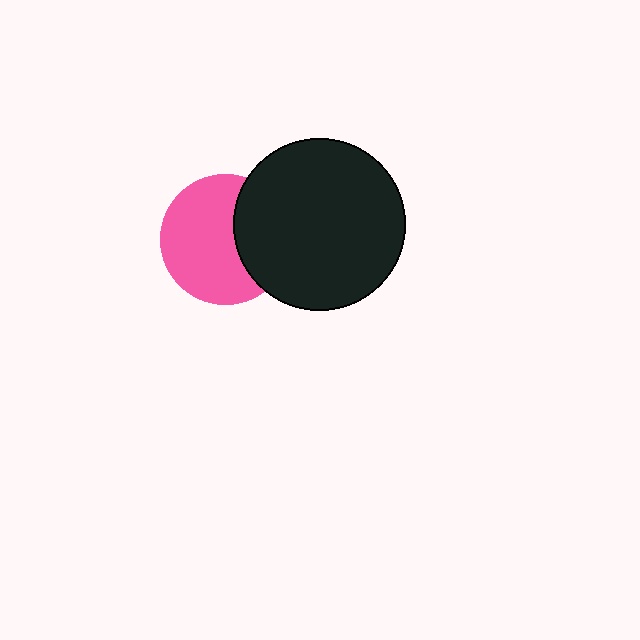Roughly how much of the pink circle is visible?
Most of it is visible (roughly 66%).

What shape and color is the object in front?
The object in front is a black circle.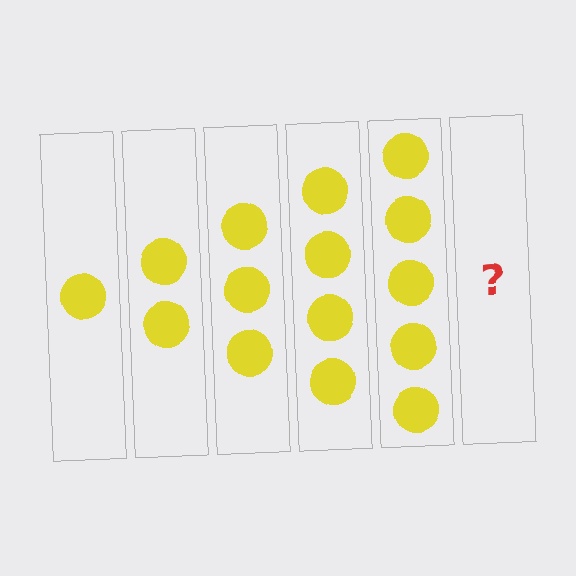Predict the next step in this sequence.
The next step is 6 circles.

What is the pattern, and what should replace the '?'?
The pattern is that each step adds one more circle. The '?' should be 6 circles.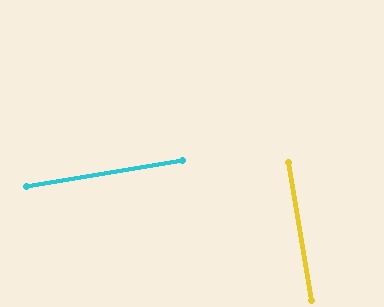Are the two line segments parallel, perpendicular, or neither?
Perpendicular — they meet at approximately 90°.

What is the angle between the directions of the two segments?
Approximately 90 degrees.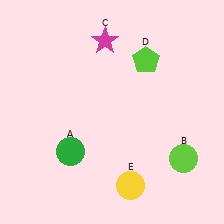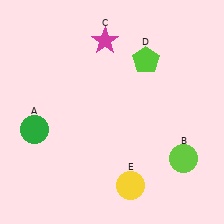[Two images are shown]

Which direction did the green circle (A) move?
The green circle (A) moved left.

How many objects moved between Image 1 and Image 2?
1 object moved between the two images.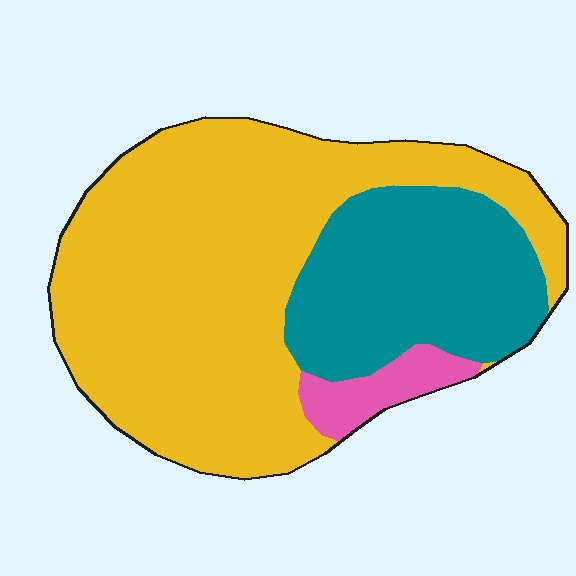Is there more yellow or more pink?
Yellow.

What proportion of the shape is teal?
Teal takes up about one quarter (1/4) of the shape.